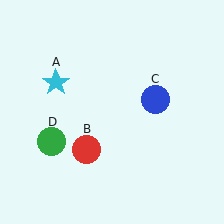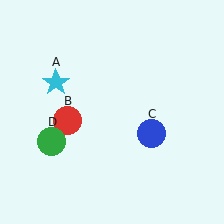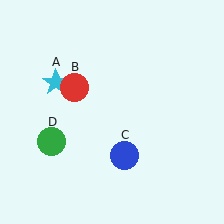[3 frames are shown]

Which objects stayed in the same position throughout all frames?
Cyan star (object A) and green circle (object D) remained stationary.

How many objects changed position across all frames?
2 objects changed position: red circle (object B), blue circle (object C).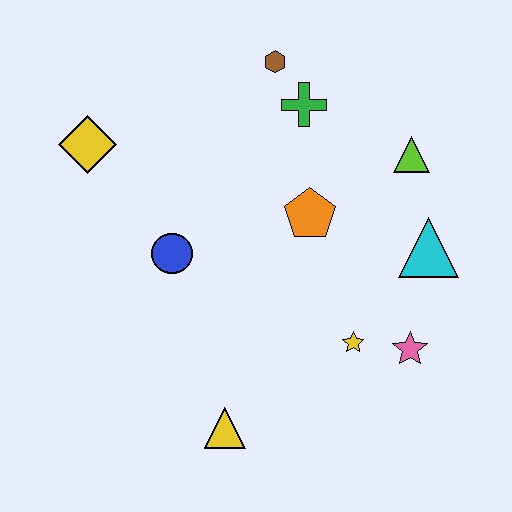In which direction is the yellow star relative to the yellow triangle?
The yellow star is to the right of the yellow triangle.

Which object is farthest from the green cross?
The yellow triangle is farthest from the green cross.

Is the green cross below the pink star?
No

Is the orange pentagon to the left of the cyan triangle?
Yes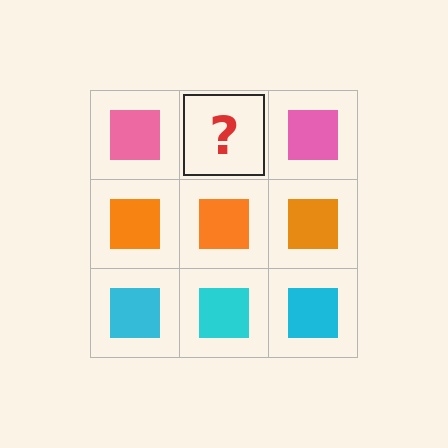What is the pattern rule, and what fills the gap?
The rule is that each row has a consistent color. The gap should be filled with a pink square.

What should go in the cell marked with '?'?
The missing cell should contain a pink square.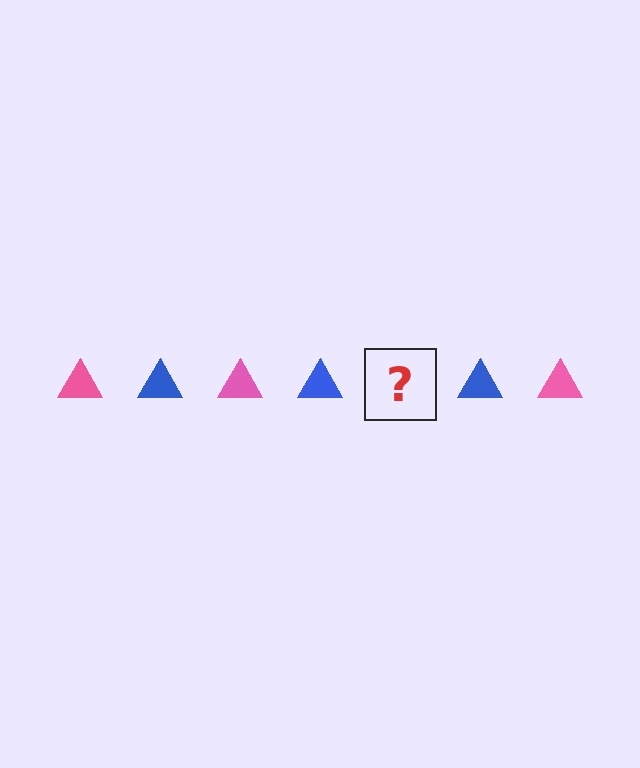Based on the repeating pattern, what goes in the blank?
The blank should be a pink triangle.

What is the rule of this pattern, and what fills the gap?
The rule is that the pattern cycles through pink, blue triangles. The gap should be filled with a pink triangle.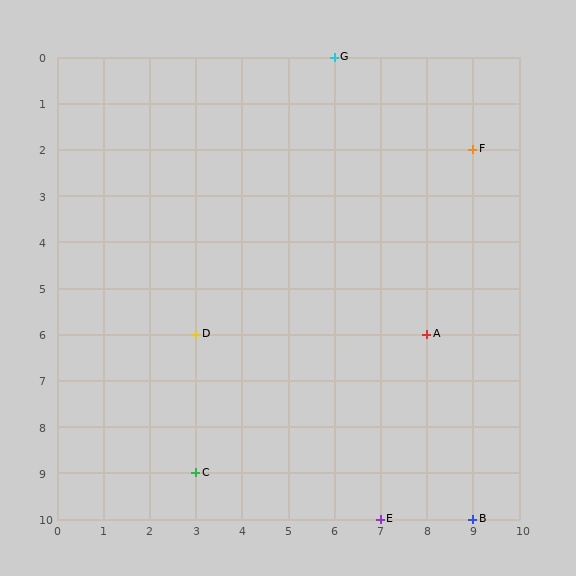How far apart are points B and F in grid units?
Points B and F are 8 rows apart.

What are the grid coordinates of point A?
Point A is at grid coordinates (8, 6).